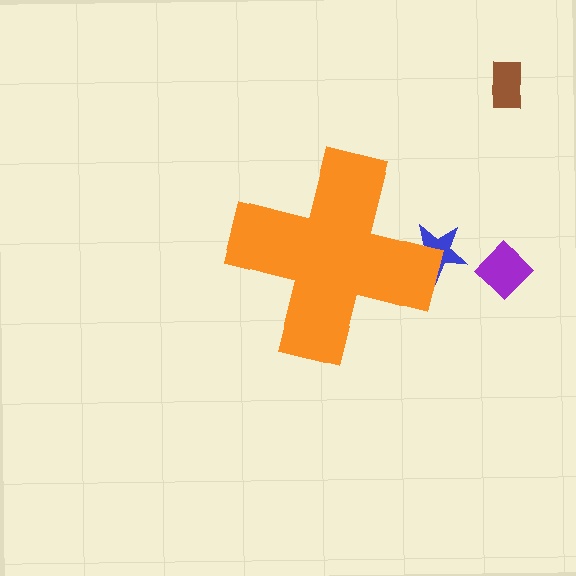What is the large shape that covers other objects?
An orange cross.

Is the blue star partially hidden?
Yes, the blue star is partially hidden behind the orange cross.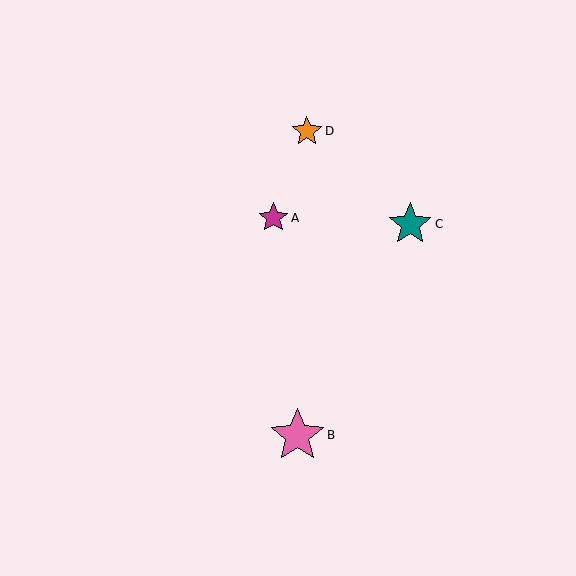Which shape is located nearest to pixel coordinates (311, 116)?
The orange star (labeled D) at (307, 131) is nearest to that location.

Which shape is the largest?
The pink star (labeled B) is the largest.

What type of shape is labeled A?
Shape A is a magenta star.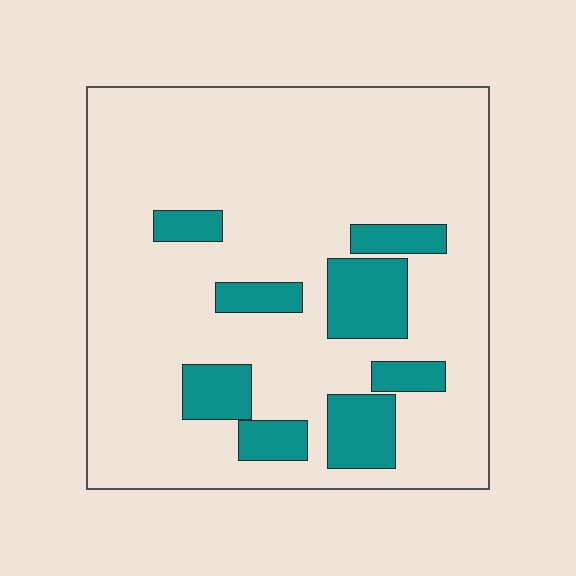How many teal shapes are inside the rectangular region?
8.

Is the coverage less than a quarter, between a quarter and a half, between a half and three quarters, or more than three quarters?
Less than a quarter.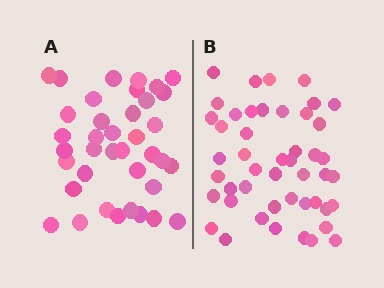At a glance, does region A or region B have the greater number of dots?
Region B (the right region) has more dots.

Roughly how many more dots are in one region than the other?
Region B has roughly 8 or so more dots than region A.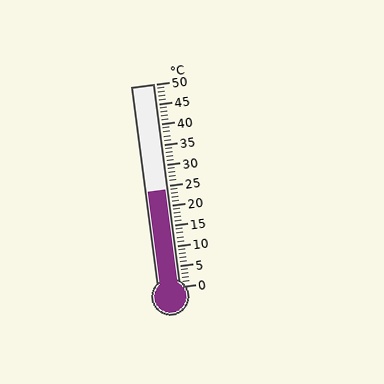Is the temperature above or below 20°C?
The temperature is above 20°C.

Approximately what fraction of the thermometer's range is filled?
The thermometer is filled to approximately 50% of its range.